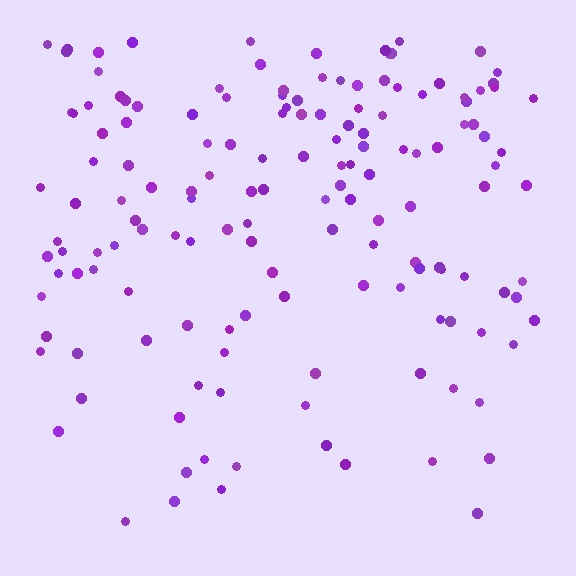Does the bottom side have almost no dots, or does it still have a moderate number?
Still a moderate number, just noticeably fewer than the top.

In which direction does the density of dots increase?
From bottom to top, with the top side densest.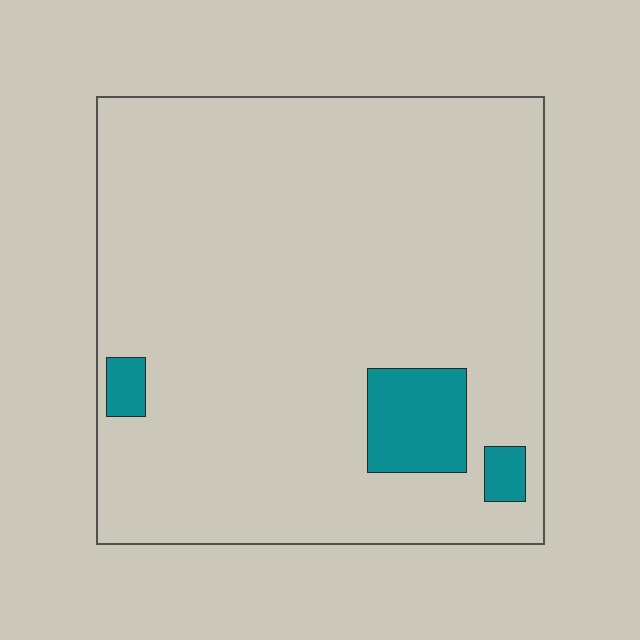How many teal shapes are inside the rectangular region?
3.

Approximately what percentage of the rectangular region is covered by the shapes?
Approximately 10%.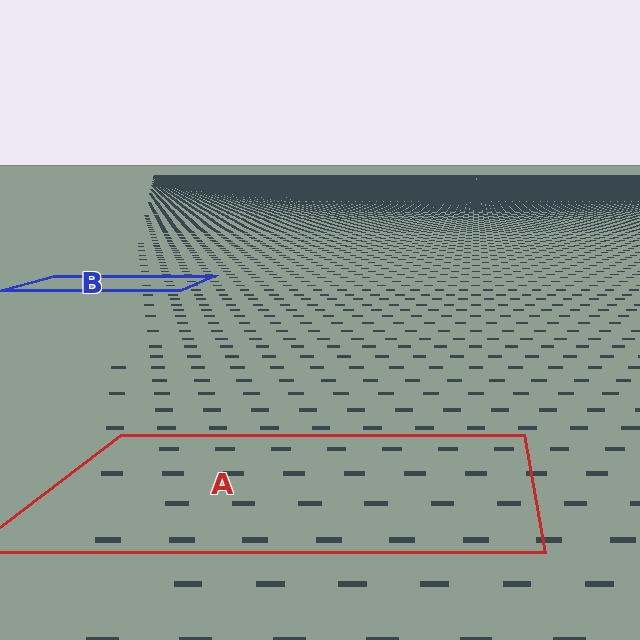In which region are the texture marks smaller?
The texture marks are smaller in region B, because it is farther away.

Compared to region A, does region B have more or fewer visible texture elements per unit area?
Region B has more texture elements per unit area — they are packed more densely because it is farther away.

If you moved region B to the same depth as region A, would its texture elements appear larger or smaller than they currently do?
They would appear larger. At a closer depth, the same texture elements are projected at a bigger on-screen size.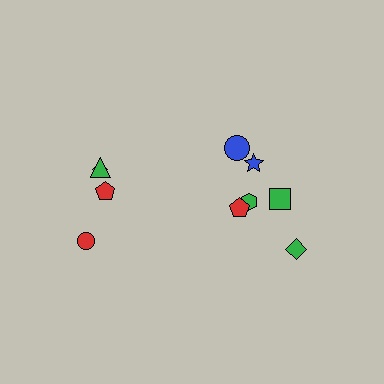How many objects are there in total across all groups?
There are 10 objects.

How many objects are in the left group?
There are 4 objects.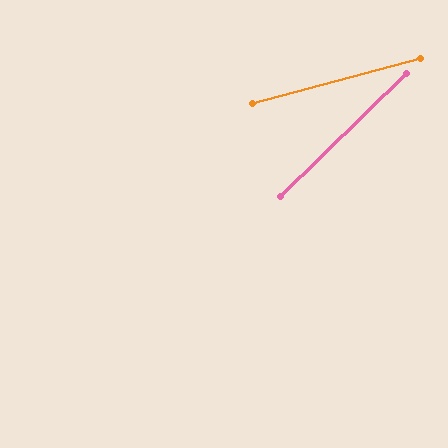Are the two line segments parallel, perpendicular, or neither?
Neither parallel nor perpendicular — they differ by about 29°.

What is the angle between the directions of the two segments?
Approximately 29 degrees.